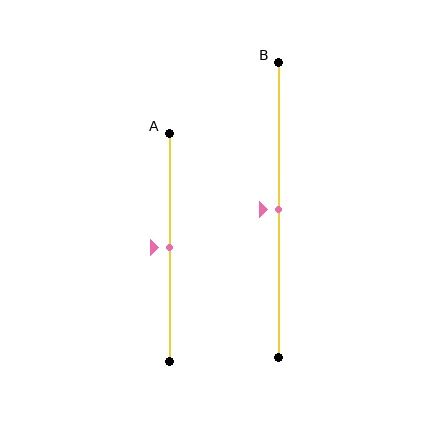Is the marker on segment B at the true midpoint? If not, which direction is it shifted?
Yes, the marker on segment B is at the true midpoint.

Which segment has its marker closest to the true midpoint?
Segment A has its marker closest to the true midpoint.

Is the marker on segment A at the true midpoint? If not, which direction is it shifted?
Yes, the marker on segment A is at the true midpoint.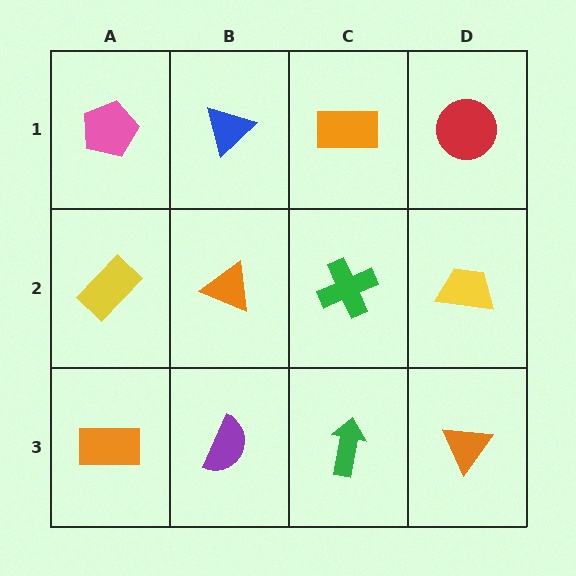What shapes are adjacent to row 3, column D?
A yellow trapezoid (row 2, column D), a green arrow (row 3, column C).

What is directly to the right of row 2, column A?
An orange triangle.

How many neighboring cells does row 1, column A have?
2.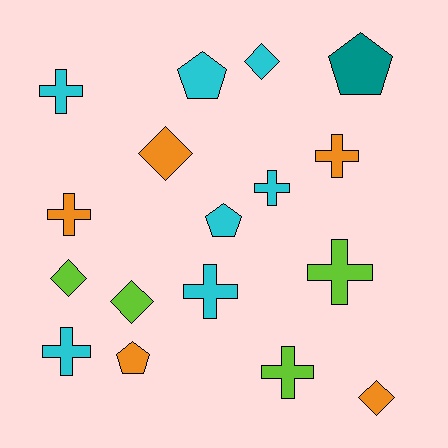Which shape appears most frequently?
Cross, with 8 objects.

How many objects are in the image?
There are 17 objects.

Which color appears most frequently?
Cyan, with 7 objects.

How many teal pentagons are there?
There is 1 teal pentagon.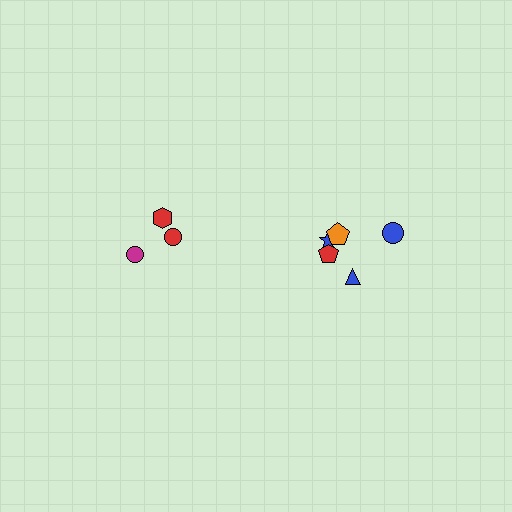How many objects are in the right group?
There are 5 objects.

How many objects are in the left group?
There are 3 objects.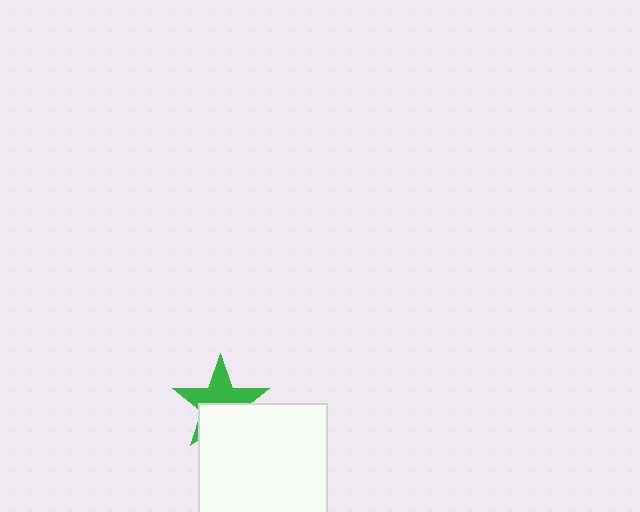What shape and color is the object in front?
The object in front is a white square.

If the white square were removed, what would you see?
You would see the complete green star.